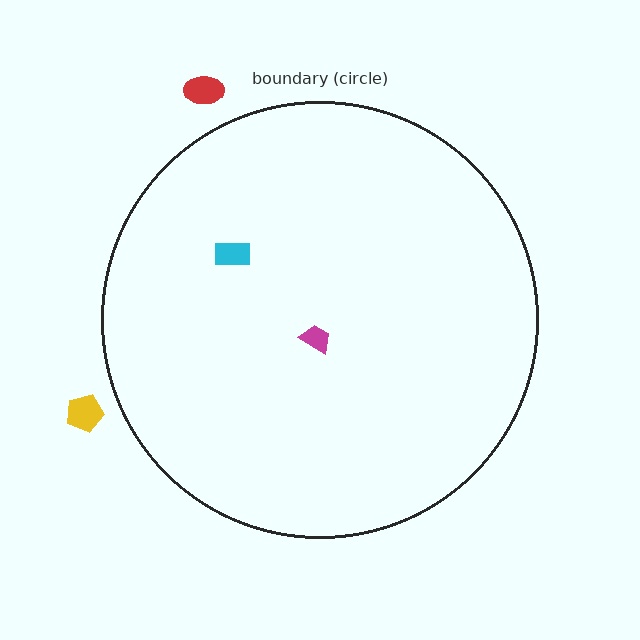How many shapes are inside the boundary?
2 inside, 2 outside.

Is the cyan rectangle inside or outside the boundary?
Inside.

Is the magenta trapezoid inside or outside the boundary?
Inside.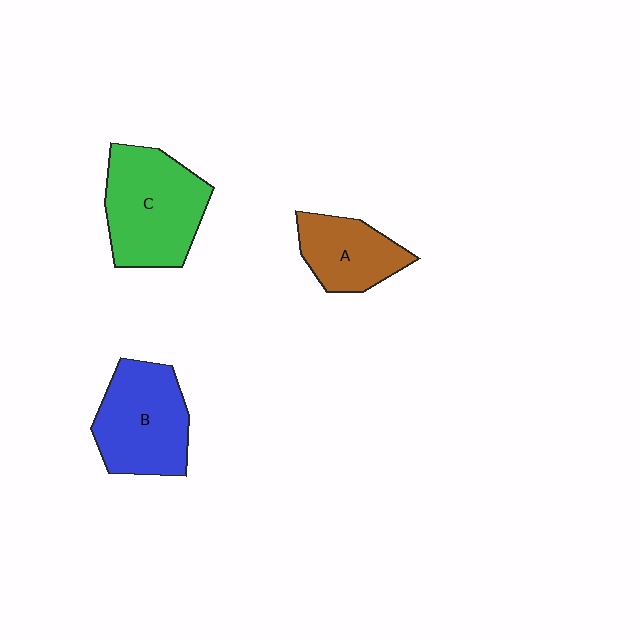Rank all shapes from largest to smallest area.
From largest to smallest: C (green), B (blue), A (brown).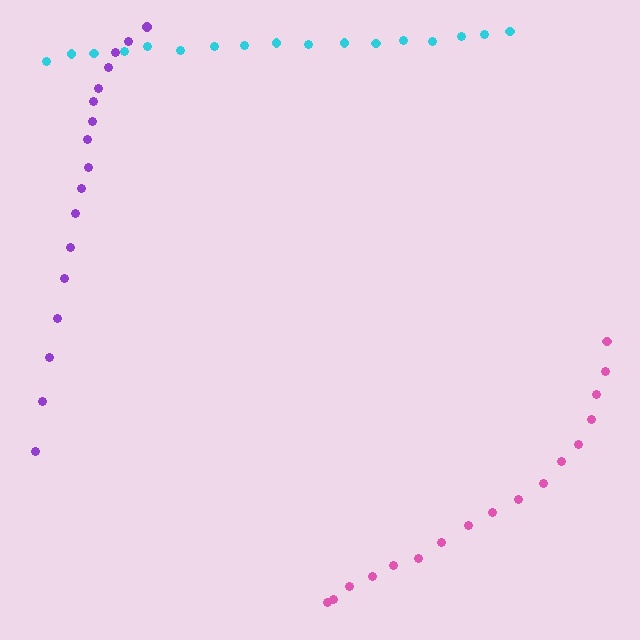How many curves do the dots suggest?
There are 3 distinct paths.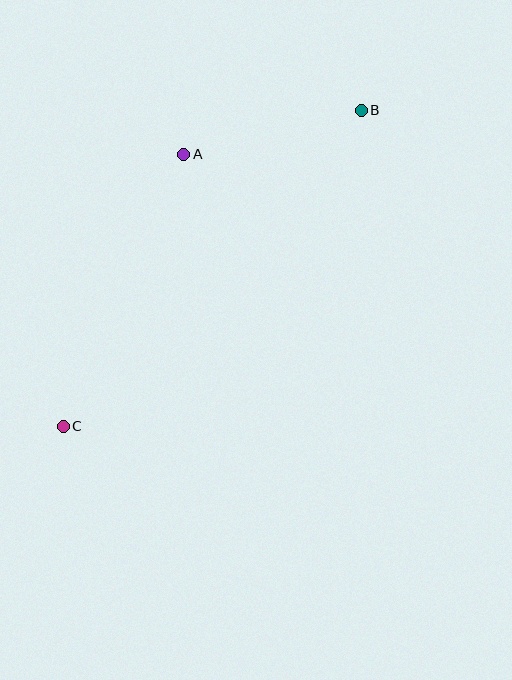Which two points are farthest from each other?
Points B and C are farthest from each other.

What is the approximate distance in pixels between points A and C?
The distance between A and C is approximately 298 pixels.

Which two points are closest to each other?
Points A and B are closest to each other.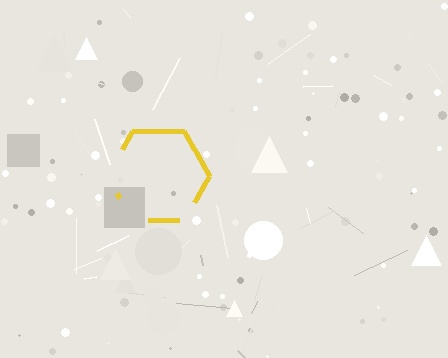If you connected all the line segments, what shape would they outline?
They would outline a hexagon.